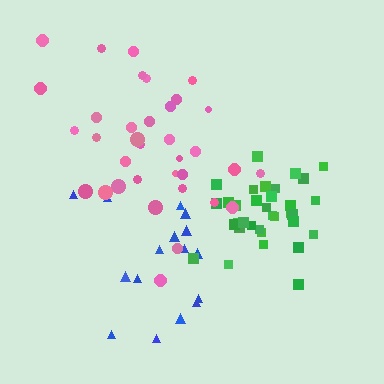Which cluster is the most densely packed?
Green.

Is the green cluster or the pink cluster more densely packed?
Green.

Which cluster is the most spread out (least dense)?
Blue.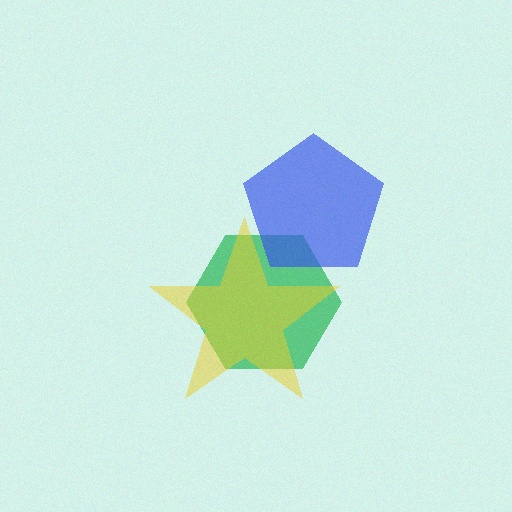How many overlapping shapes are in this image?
There are 3 overlapping shapes in the image.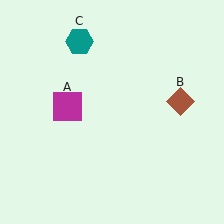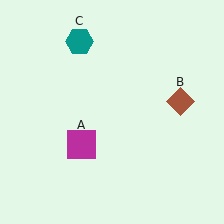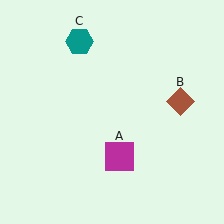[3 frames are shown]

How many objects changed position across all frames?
1 object changed position: magenta square (object A).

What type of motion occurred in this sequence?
The magenta square (object A) rotated counterclockwise around the center of the scene.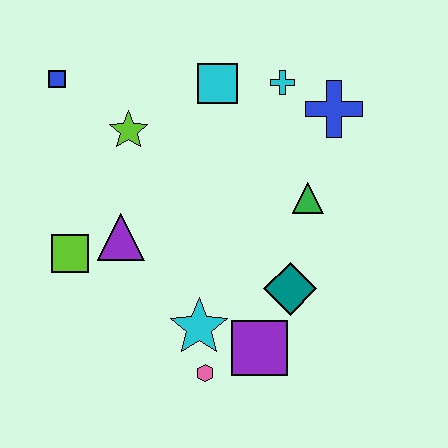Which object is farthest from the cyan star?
The blue square is farthest from the cyan star.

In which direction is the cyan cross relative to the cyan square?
The cyan cross is to the right of the cyan square.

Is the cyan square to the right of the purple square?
No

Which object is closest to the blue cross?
The cyan cross is closest to the blue cross.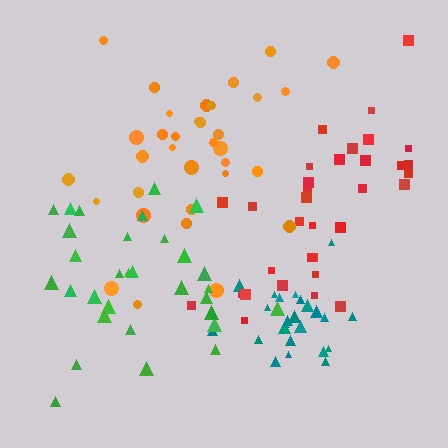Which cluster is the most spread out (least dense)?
Red.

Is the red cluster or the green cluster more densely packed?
Green.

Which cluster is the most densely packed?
Teal.